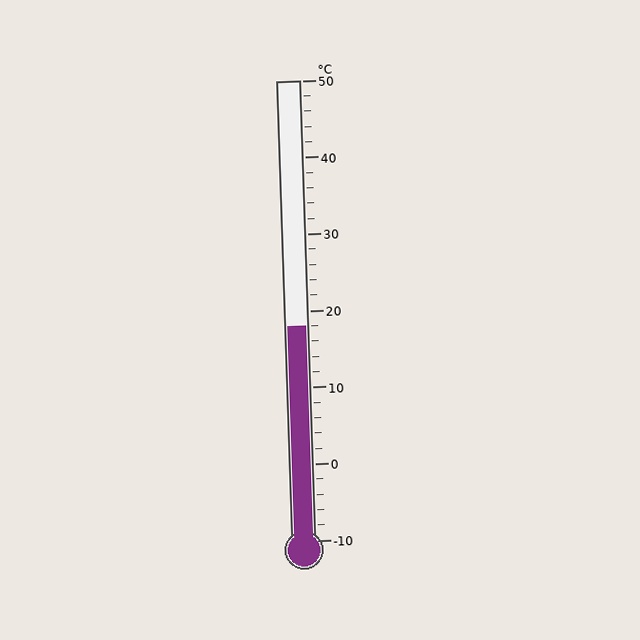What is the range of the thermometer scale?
The thermometer scale ranges from -10°C to 50°C.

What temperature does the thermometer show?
The thermometer shows approximately 18°C.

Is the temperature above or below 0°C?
The temperature is above 0°C.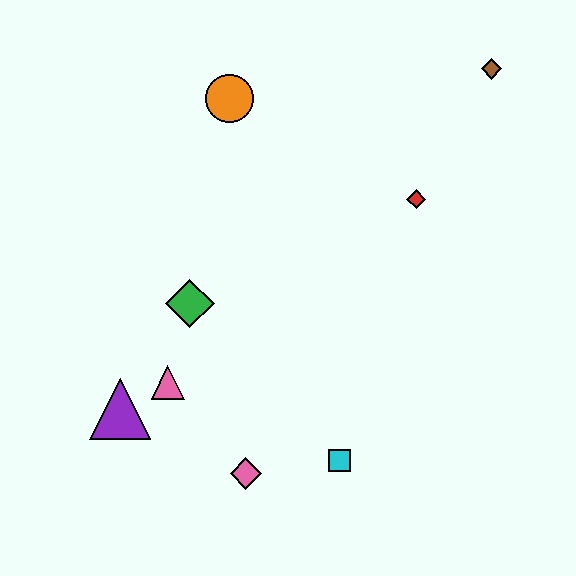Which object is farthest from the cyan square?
The brown diamond is farthest from the cyan square.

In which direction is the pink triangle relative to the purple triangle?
The pink triangle is to the right of the purple triangle.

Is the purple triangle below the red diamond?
Yes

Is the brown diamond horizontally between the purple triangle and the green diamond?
No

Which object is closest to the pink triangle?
The purple triangle is closest to the pink triangle.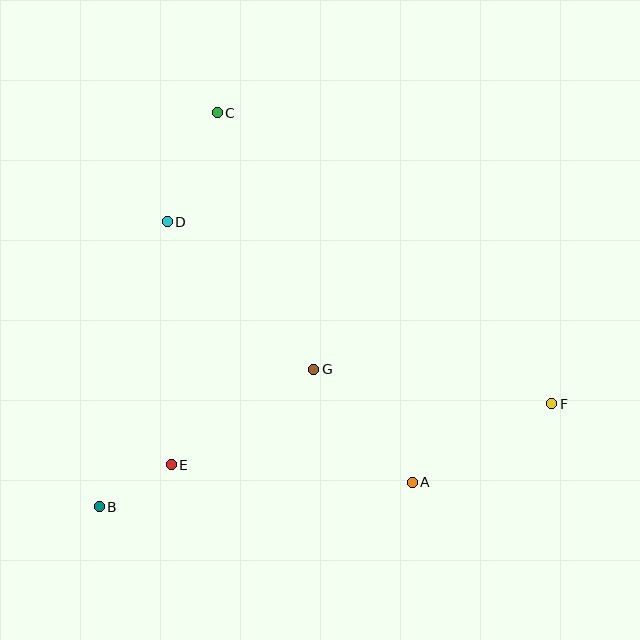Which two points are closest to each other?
Points B and E are closest to each other.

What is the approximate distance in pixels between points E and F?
The distance between E and F is approximately 386 pixels.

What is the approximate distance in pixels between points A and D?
The distance between A and D is approximately 358 pixels.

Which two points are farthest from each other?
Points B and F are farthest from each other.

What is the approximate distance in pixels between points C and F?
The distance between C and F is approximately 443 pixels.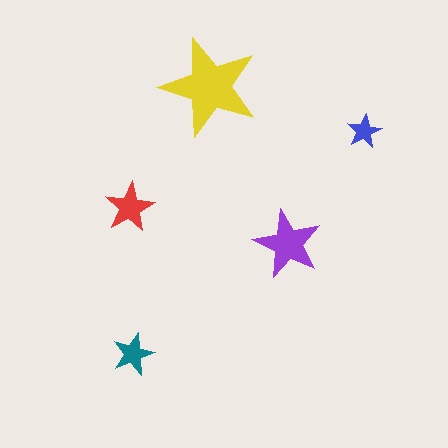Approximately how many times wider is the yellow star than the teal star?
About 2.5 times wider.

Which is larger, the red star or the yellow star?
The yellow one.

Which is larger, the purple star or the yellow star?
The yellow one.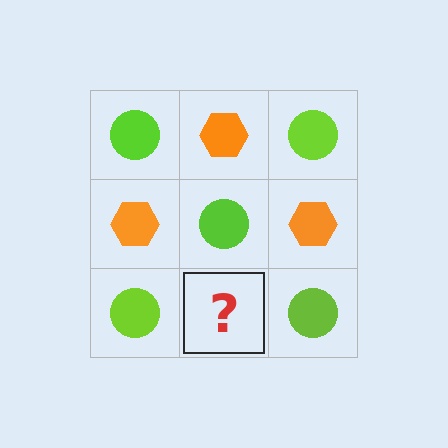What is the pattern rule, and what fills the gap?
The rule is that it alternates lime circle and orange hexagon in a checkerboard pattern. The gap should be filled with an orange hexagon.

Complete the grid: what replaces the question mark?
The question mark should be replaced with an orange hexagon.